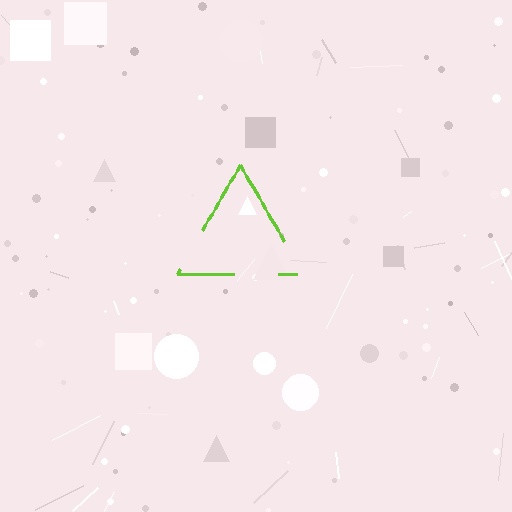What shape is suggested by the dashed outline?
The dashed outline suggests a triangle.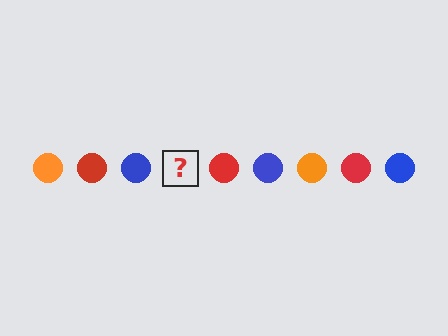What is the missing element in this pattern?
The missing element is an orange circle.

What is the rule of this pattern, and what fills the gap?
The rule is that the pattern cycles through orange, red, blue circles. The gap should be filled with an orange circle.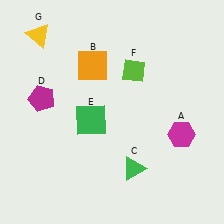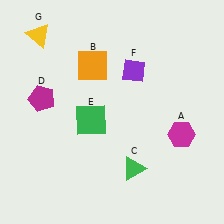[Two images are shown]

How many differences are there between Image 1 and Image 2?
There is 1 difference between the two images.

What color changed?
The diamond (F) changed from lime in Image 1 to purple in Image 2.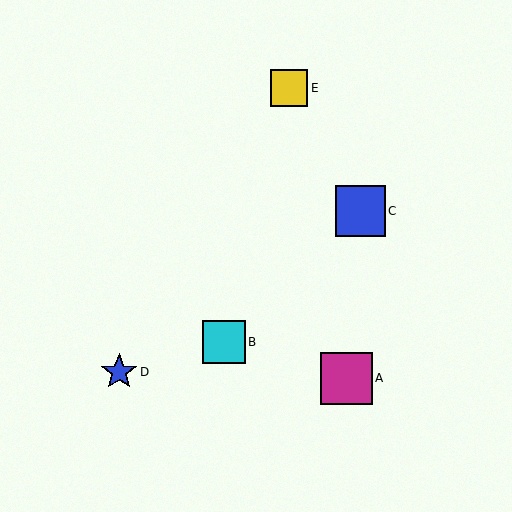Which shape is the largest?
The magenta square (labeled A) is the largest.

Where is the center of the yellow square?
The center of the yellow square is at (289, 88).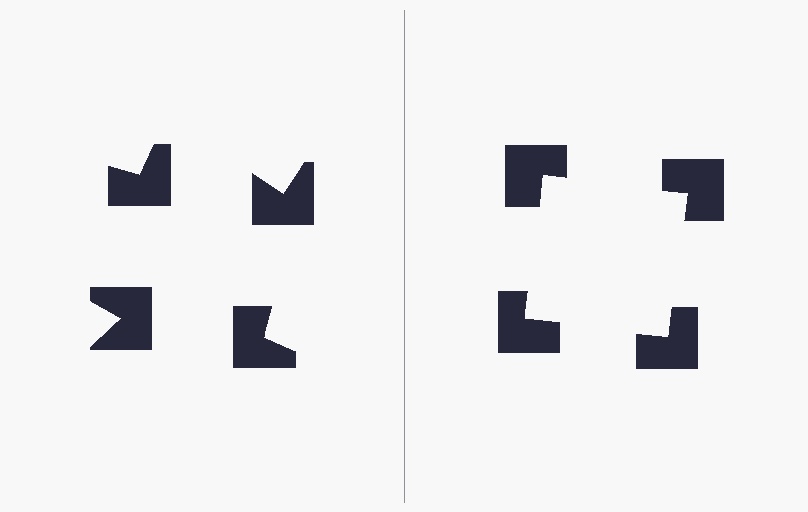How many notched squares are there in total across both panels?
8 — 4 on each side.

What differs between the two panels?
The notched squares are positioned identically on both sides; only the wedge orientations differ. On the right they align to a square; on the left they are misaligned.